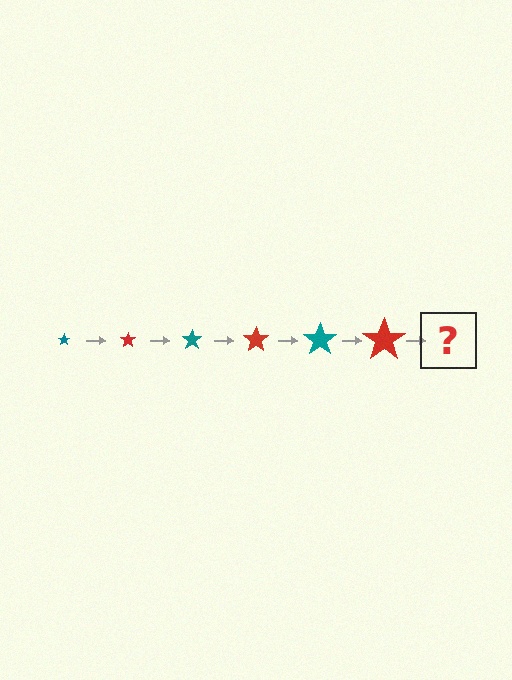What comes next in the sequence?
The next element should be a teal star, larger than the previous one.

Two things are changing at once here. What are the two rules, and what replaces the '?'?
The two rules are that the star grows larger each step and the color cycles through teal and red. The '?' should be a teal star, larger than the previous one.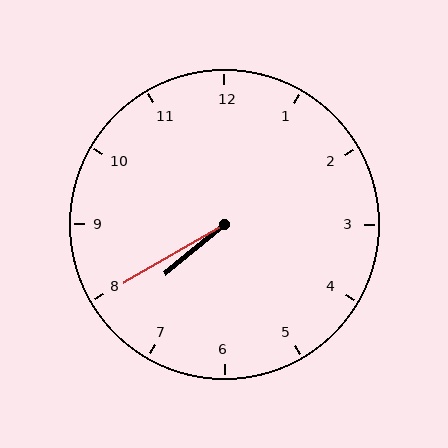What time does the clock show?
7:40.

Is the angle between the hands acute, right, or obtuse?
It is acute.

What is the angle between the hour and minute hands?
Approximately 10 degrees.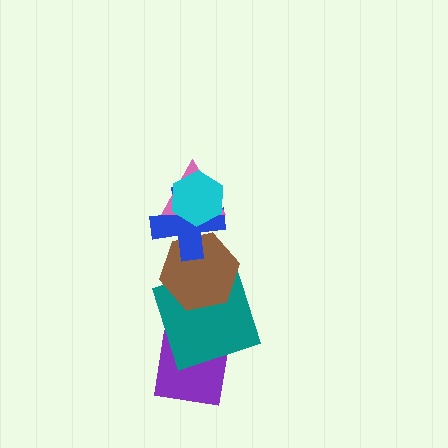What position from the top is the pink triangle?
The pink triangle is 2nd from the top.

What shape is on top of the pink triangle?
The cyan hexagon is on top of the pink triangle.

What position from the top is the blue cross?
The blue cross is 3rd from the top.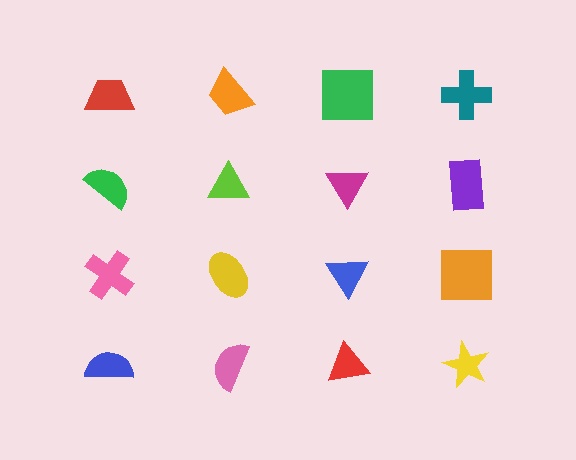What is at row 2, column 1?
A green semicircle.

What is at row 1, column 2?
An orange trapezoid.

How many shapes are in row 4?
4 shapes.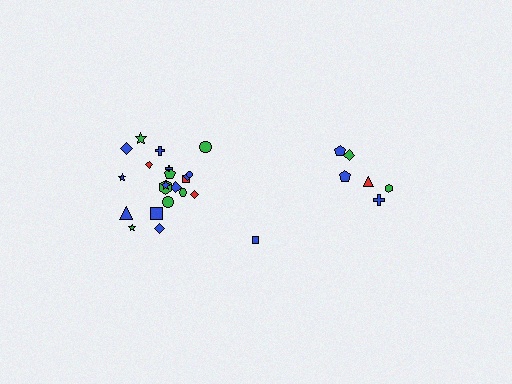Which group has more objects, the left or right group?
The left group.